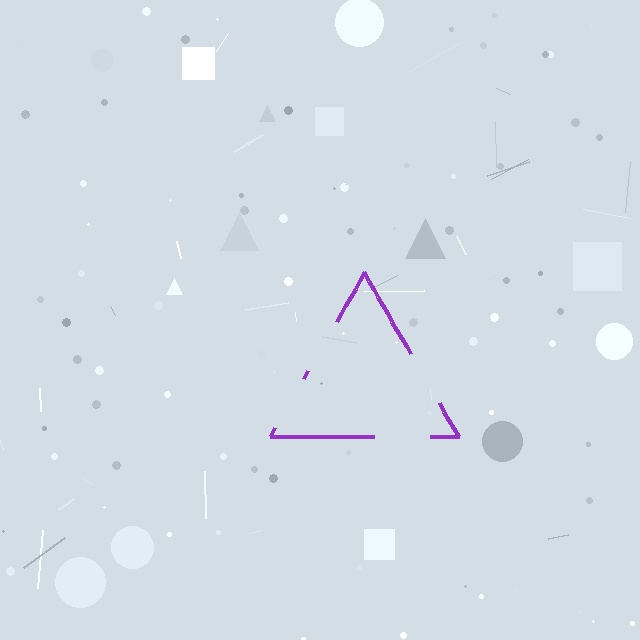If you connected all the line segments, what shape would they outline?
They would outline a triangle.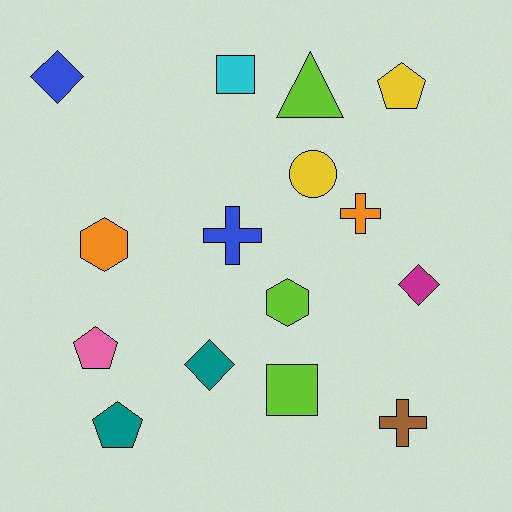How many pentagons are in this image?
There are 3 pentagons.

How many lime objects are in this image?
There are 3 lime objects.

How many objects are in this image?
There are 15 objects.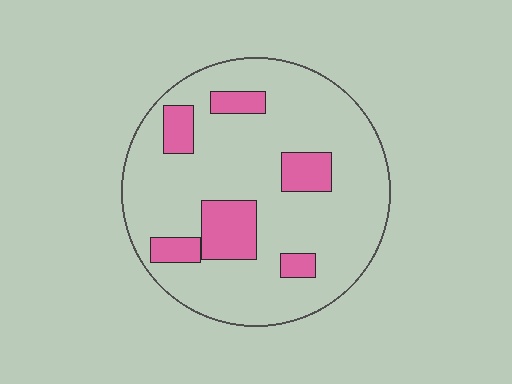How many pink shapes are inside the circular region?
6.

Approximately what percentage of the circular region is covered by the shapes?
Approximately 20%.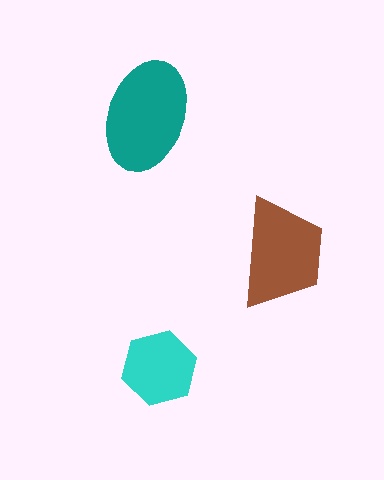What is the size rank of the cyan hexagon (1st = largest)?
3rd.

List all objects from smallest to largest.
The cyan hexagon, the brown trapezoid, the teal ellipse.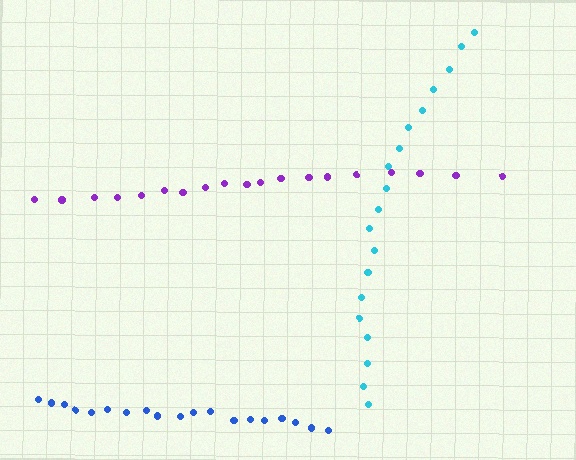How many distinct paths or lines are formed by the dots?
There are 3 distinct paths.